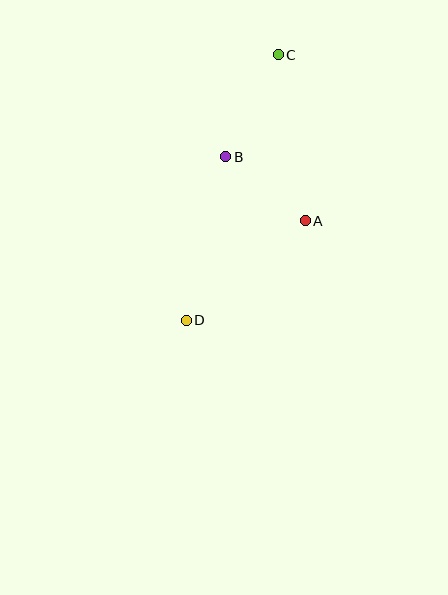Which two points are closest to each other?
Points A and B are closest to each other.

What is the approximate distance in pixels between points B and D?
The distance between B and D is approximately 168 pixels.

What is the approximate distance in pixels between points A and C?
The distance between A and C is approximately 168 pixels.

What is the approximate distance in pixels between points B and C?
The distance between B and C is approximately 115 pixels.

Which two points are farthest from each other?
Points C and D are farthest from each other.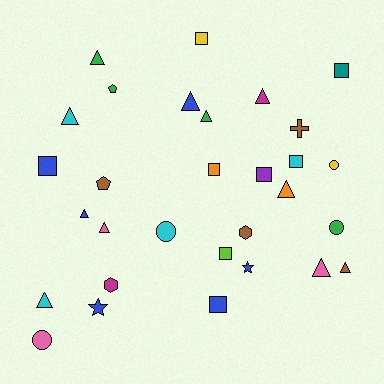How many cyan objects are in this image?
There are 4 cyan objects.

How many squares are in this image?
There are 8 squares.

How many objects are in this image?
There are 30 objects.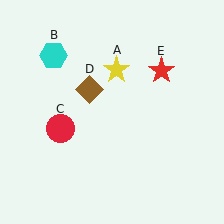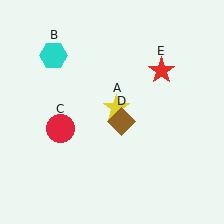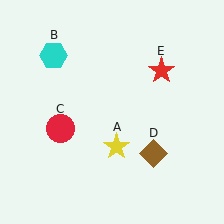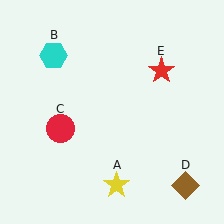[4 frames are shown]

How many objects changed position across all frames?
2 objects changed position: yellow star (object A), brown diamond (object D).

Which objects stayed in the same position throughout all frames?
Cyan hexagon (object B) and red circle (object C) and red star (object E) remained stationary.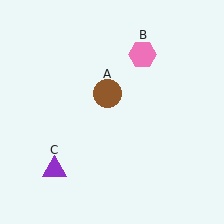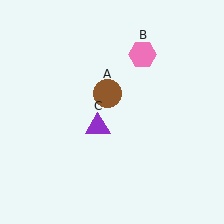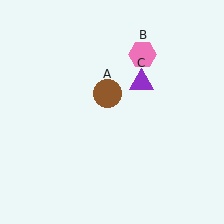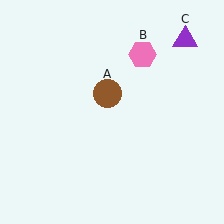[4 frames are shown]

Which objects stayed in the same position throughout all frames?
Brown circle (object A) and pink hexagon (object B) remained stationary.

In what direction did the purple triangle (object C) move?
The purple triangle (object C) moved up and to the right.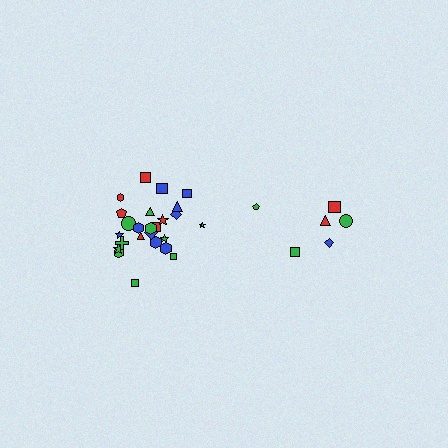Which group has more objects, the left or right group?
The left group.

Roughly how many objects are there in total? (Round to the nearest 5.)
Roughly 30 objects in total.